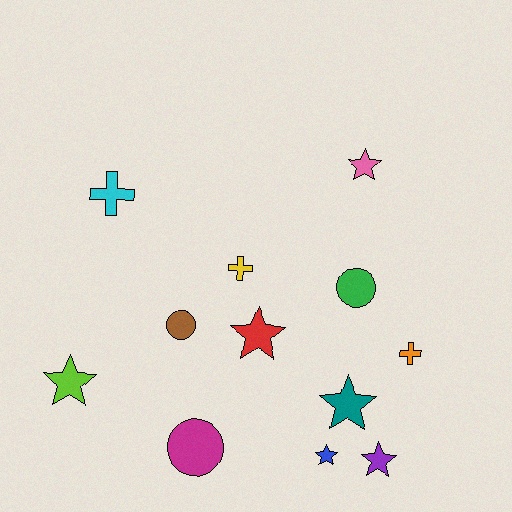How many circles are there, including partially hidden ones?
There are 3 circles.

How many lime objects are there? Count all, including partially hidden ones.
There is 1 lime object.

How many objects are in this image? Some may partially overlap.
There are 12 objects.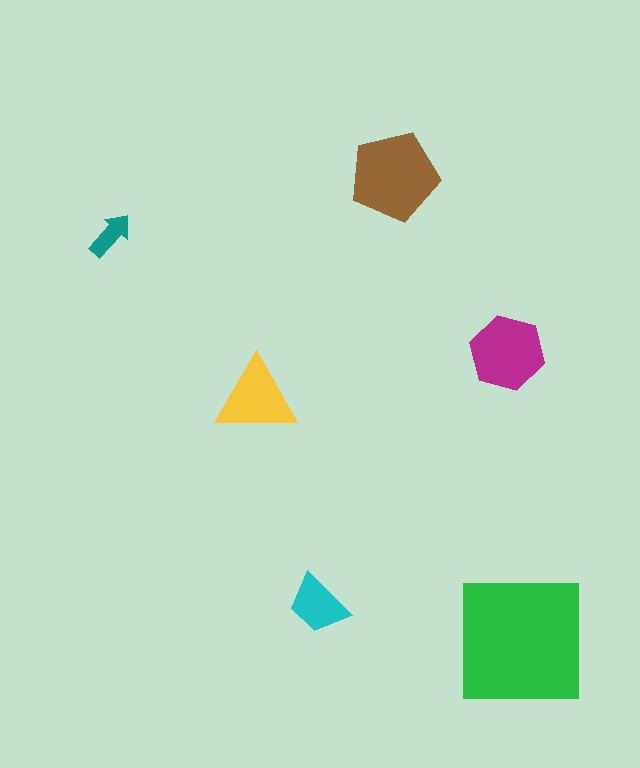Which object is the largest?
The green square.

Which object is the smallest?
The teal arrow.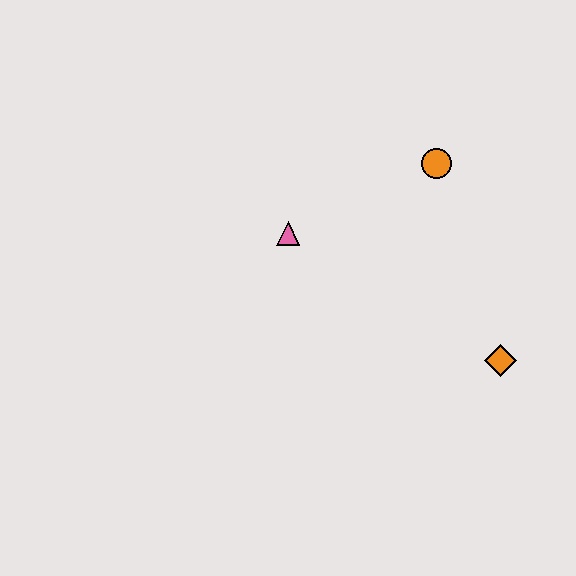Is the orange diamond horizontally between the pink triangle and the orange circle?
No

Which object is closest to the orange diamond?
The orange circle is closest to the orange diamond.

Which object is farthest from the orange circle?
The orange diamond is farthest from the orange circle.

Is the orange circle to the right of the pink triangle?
Yes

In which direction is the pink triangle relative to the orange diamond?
The pink triangle is to the left of the orange diamond.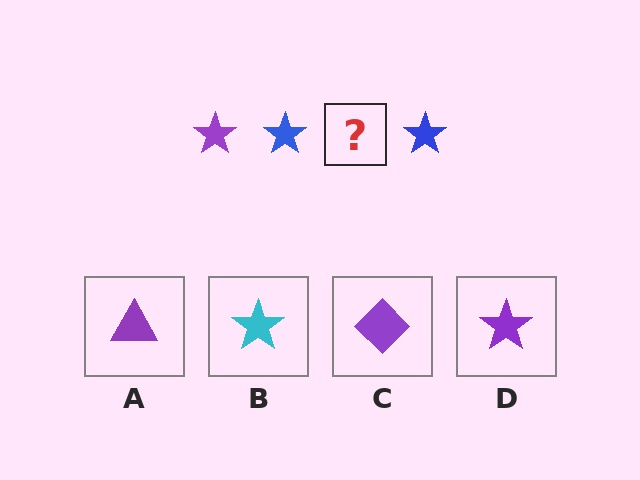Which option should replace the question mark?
Option D.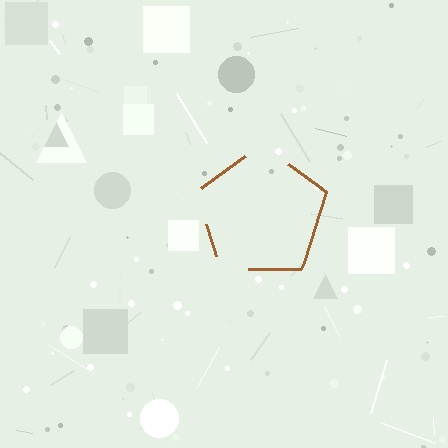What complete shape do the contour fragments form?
The contour fragments form a pentagon.